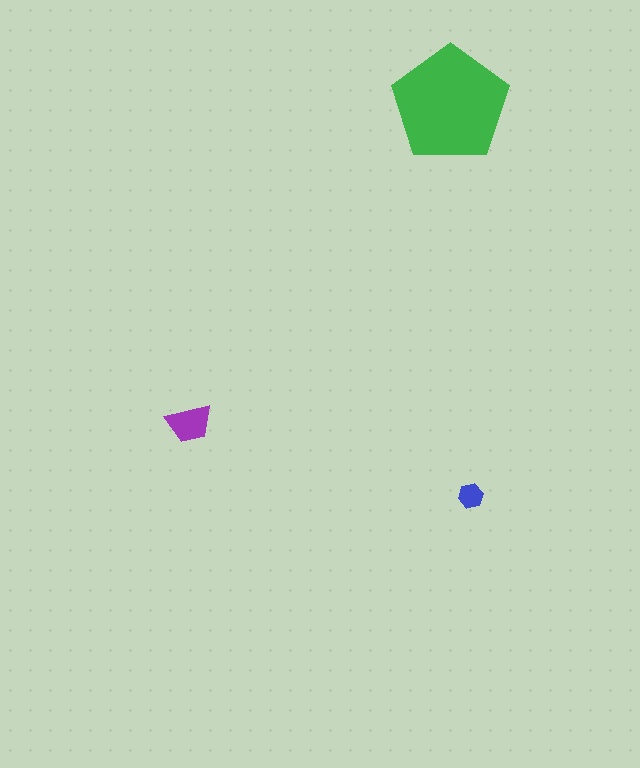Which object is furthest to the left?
The purple trapezoid is leftmost.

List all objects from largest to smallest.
The green pentagon, the purple trapezoid, the blue hexagon.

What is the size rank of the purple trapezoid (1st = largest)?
2nd.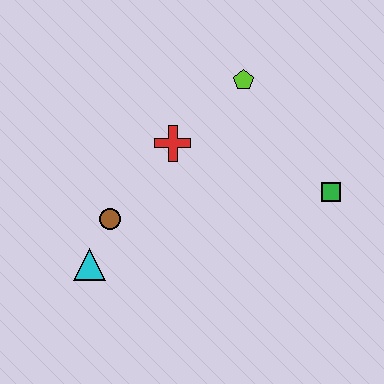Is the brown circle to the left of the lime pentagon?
Yes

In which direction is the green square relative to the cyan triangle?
The green square is to the right of the cyan triangle.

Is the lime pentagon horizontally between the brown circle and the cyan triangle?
No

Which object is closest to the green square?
The lime pentagon is closest to the green square.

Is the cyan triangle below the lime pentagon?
Yes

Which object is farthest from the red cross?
The green square is farthest from the red cross.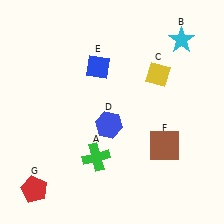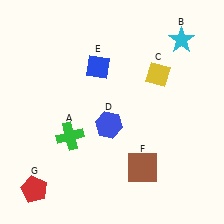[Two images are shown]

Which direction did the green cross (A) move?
The green cross (A) moved left.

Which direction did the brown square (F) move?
The brown square (F) moved left.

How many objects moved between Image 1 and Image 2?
2 objects moved between the two images.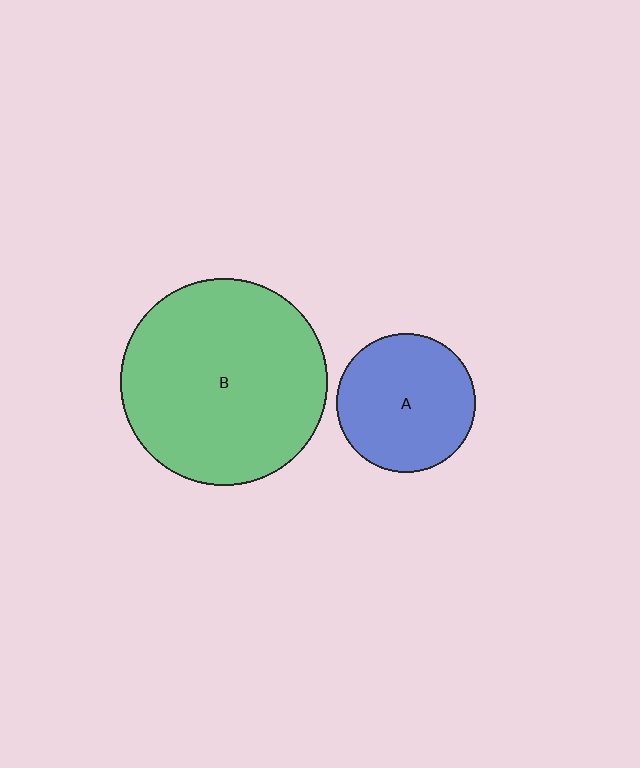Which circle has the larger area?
Circle B (green).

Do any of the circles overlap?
No, none of the circles overlap.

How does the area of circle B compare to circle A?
Approximately 2.2 times.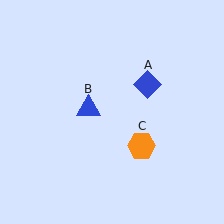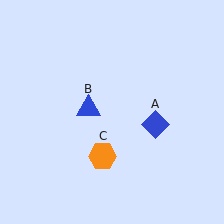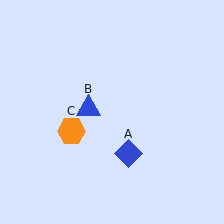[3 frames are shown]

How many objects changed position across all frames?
2 objects changed position: blue diamond (object A), orange hexagon (object C).